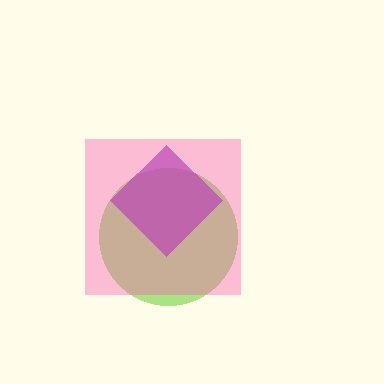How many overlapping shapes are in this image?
There are 3 overlapping shapes in the image.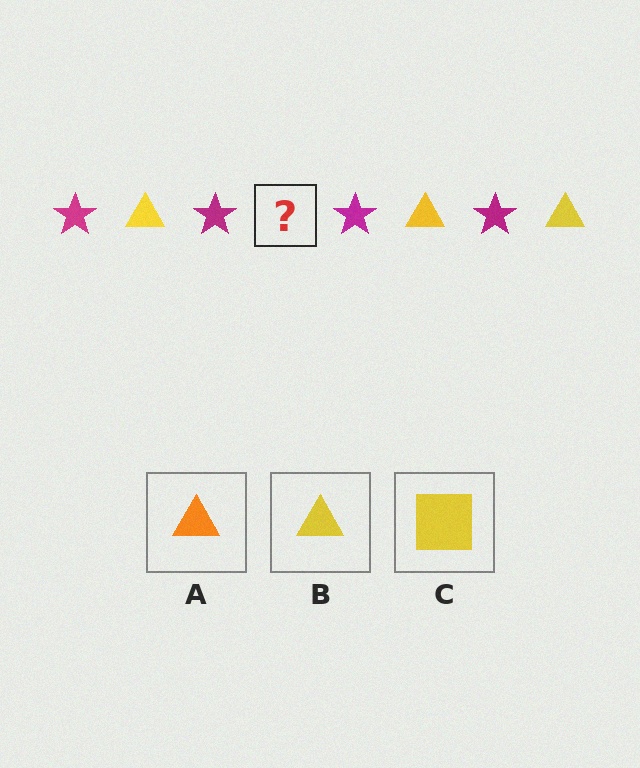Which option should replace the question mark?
Option B.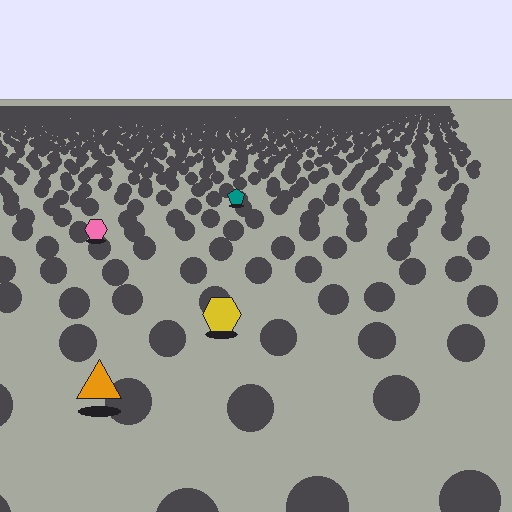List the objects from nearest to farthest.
From nearest to farthest: the orange triangle, the yellow hexagon, the pink hexagon, the teal pentagon.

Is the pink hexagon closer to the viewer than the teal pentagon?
Yes. The pink hexagon is closer — you can tell from the texture gradient: the ground texture is coarser near it.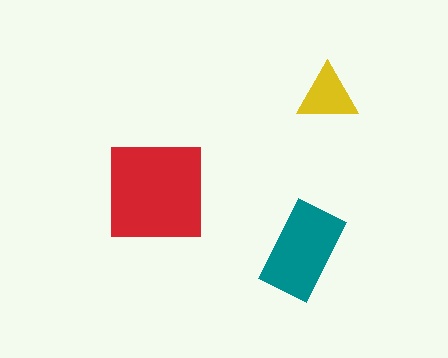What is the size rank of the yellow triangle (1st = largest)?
3rd.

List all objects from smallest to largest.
The yellow triangle, the teal rectangle, the red square.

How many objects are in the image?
There are 3 objects in the image.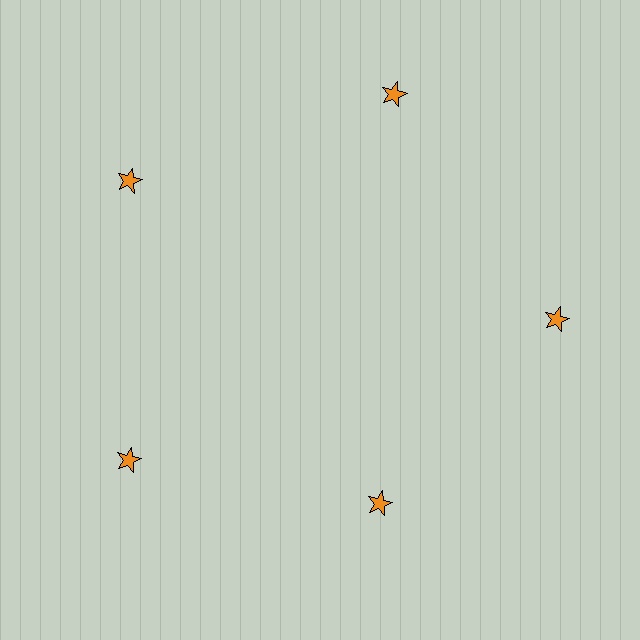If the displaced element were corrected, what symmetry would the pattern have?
It would have 5-fold rotational symmetry — the pattern would map onto itself every 72 degrees.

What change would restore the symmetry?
The symmetry would be restored by moving it outward, back onto the ring so that all 5 stars sit at equal angles and equal distance from the center.